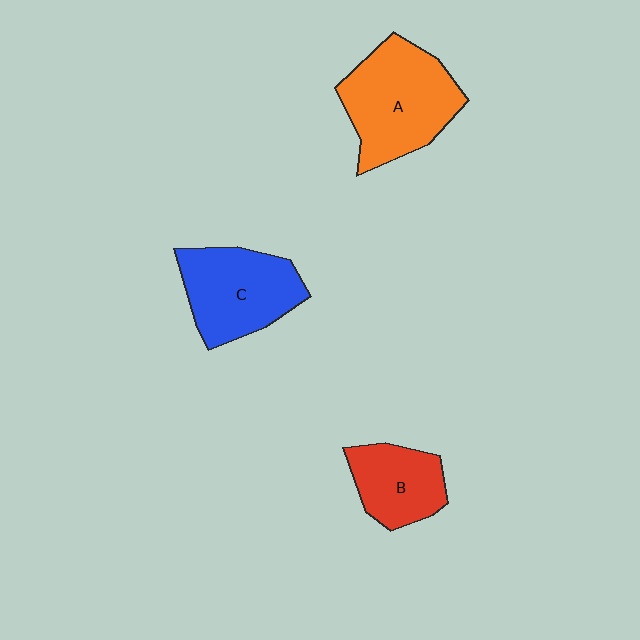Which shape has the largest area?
Shape A (orange).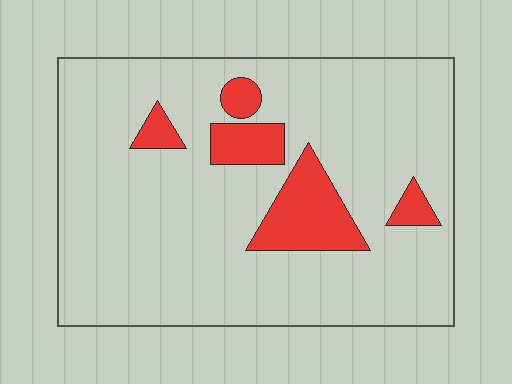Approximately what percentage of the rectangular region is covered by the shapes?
Approximately 15%.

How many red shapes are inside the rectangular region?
5.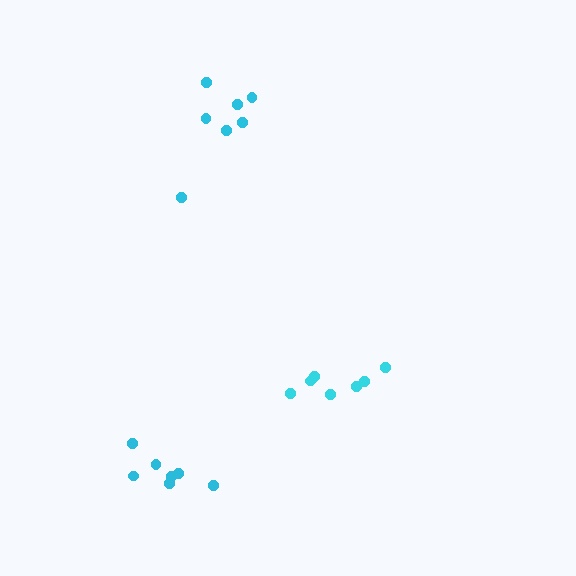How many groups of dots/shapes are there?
There are 3 groups.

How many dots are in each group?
Group 1: 7 dots, Group 2: 7 dots, Group 3: 7 dots (21 total).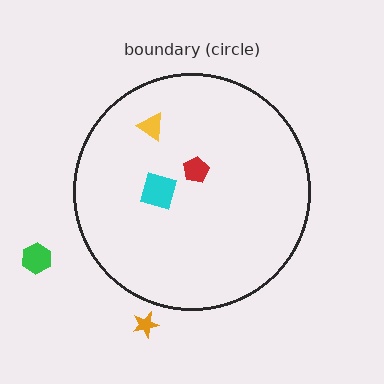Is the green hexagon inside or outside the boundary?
Outside.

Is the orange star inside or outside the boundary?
Outside.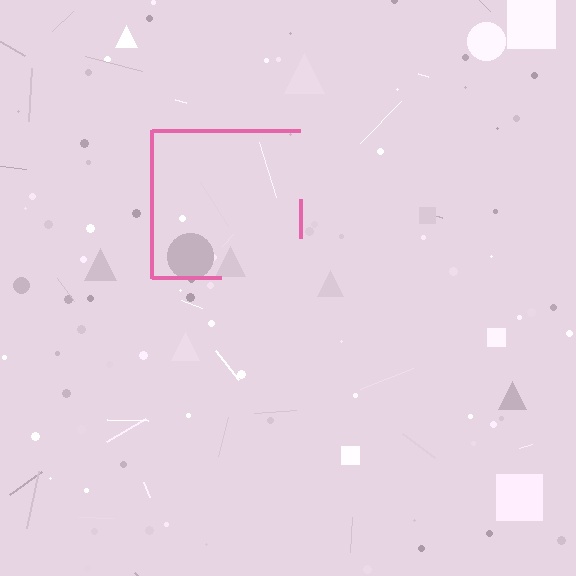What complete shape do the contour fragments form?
The contour fragments form a square.